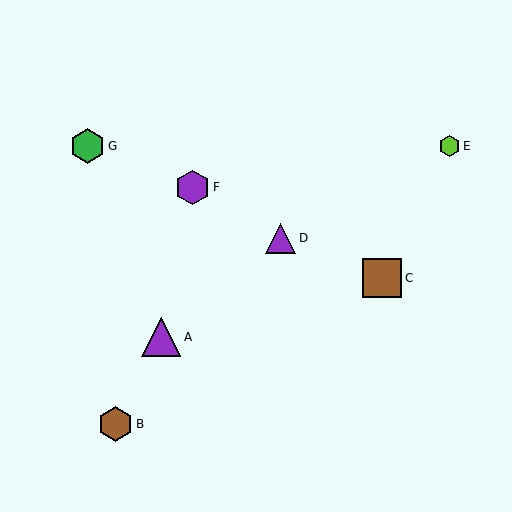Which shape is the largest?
The brown square (labeled C) is the largest.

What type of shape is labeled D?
Shape D is a purple triangle.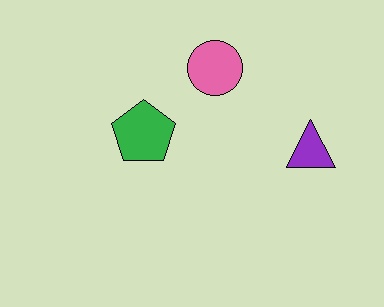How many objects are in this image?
There are 3 objects.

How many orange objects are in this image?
There are no orange objects.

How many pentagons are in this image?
There is 1 pentagon.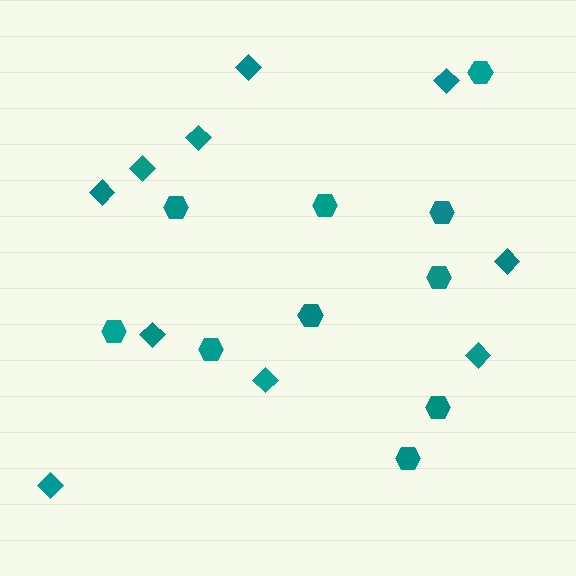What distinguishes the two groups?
There are 2 groups: one group of diamonds (10) and one group of hexagons (10).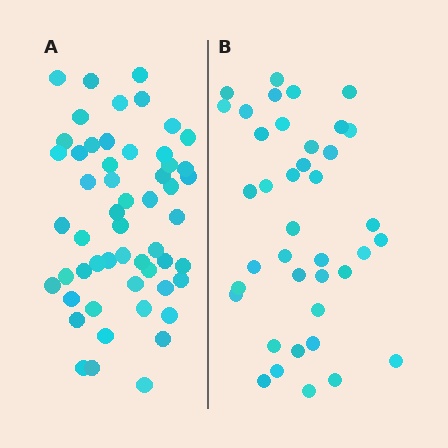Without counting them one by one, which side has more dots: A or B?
Region A (the left region) has more dots.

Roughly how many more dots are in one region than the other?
Region A has approximately 15 more dots than region B.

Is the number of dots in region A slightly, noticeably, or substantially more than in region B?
Region A has noticeably more, but not dramatically so. The ratio is roughly 1.4 to 1.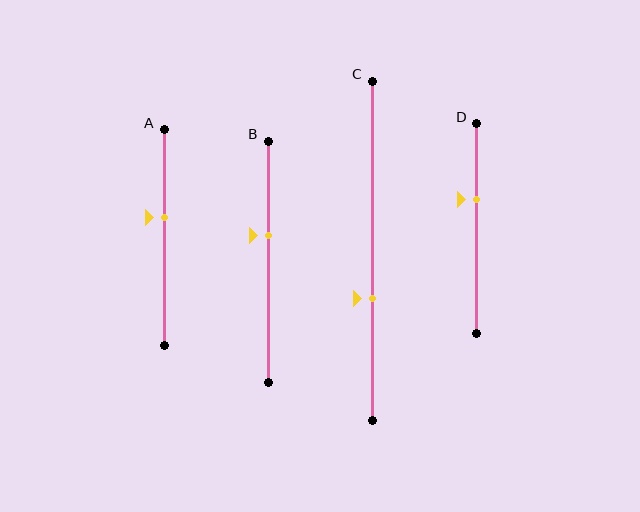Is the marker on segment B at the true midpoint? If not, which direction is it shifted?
No, the marker on segment B is shifted upward by about 11% of the segment length.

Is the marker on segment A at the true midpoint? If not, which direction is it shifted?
No, the marker on segment A is shifted upward by about 9% of the segment length.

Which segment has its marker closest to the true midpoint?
Segment A has its marker closest to the true midpoint.